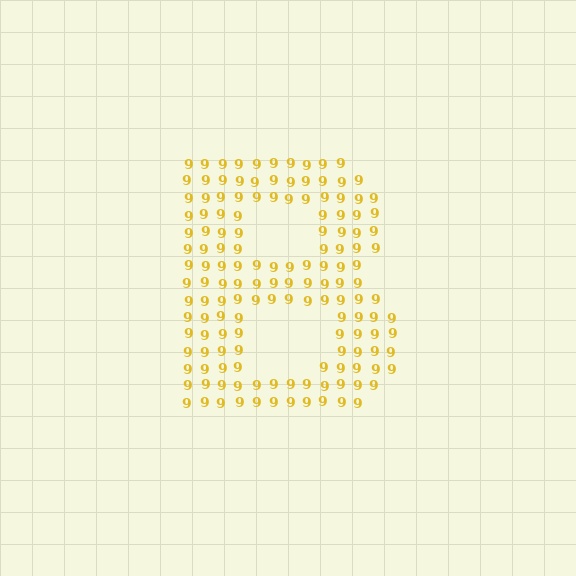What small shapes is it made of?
It is made of small digit 9's.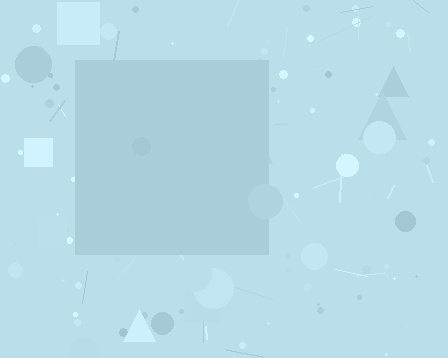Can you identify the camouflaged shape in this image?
The camouflaged shape is a square.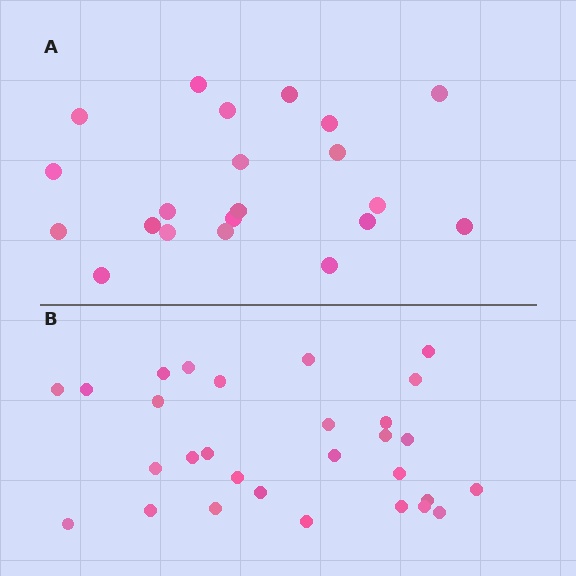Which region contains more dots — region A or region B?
Region B (the bottom region) has more dots.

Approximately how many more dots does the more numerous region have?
Region B has roughly 8 or so more dots than region A.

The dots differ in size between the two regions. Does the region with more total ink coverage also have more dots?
No. Region A has more total ink coverage because its dots are larger, but region B actually contains more individual dots. Total area can be misleading — the number of items is what matters here.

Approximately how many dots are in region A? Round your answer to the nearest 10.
About 20 dots. (The exact count is 21, which rounds to 20.)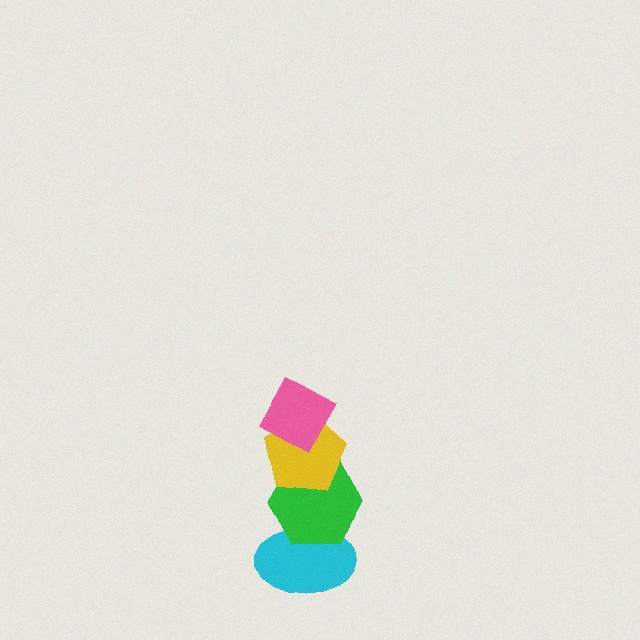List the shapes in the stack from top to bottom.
From top to bottom: the pink diamond, the yellow pentagon, the green hexagon, the cyan ellipse.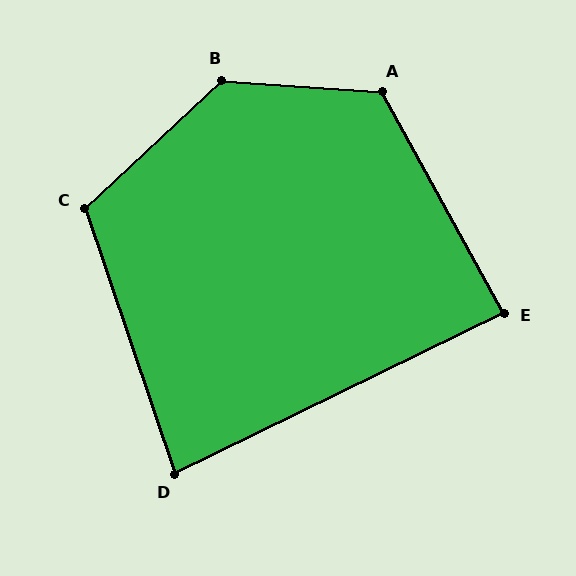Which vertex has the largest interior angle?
B, at approximately 133 degrees.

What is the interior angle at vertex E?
Approximately 87 degrees (approximately right).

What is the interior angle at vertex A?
Approximately 123 degrees (obtuse).